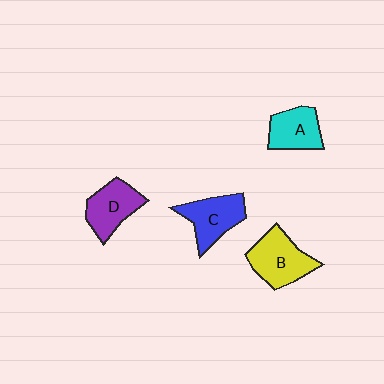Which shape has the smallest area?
Shape A (cyan).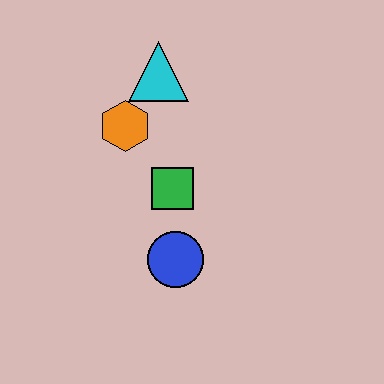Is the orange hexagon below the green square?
No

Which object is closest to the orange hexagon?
The cyan triangle is closest to the orange hexagon.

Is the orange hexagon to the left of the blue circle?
Yes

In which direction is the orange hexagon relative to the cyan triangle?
The orange hexagon is below the cyan triangle.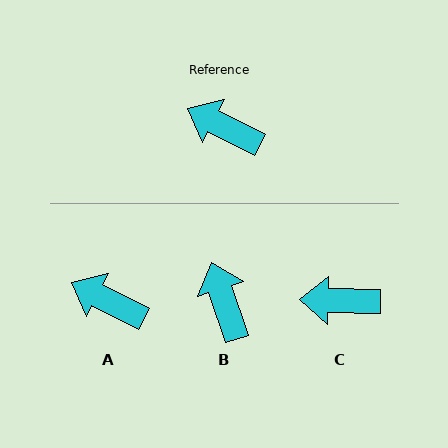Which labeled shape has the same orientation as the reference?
A.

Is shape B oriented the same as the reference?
No, it is off by about 45 degrees.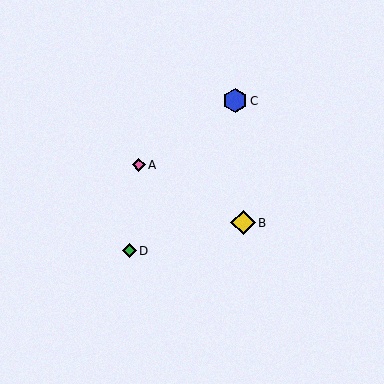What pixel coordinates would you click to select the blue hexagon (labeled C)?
Click at (235, 101) to select the blue hexagon C.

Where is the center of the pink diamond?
The center of the pink diamond is at (139, 165).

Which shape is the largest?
The yellow diamond (labeled B) is the largest.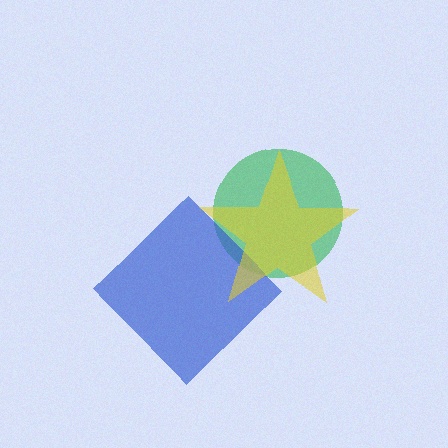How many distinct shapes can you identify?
There are 3 distinct shapes: a green circle, a blue diamond, a yellow star.